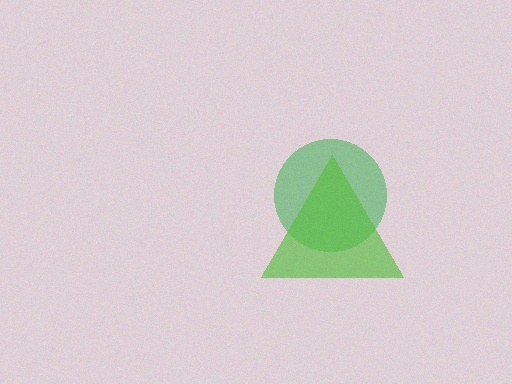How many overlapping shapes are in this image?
There are 2 overlapping shapes in the image.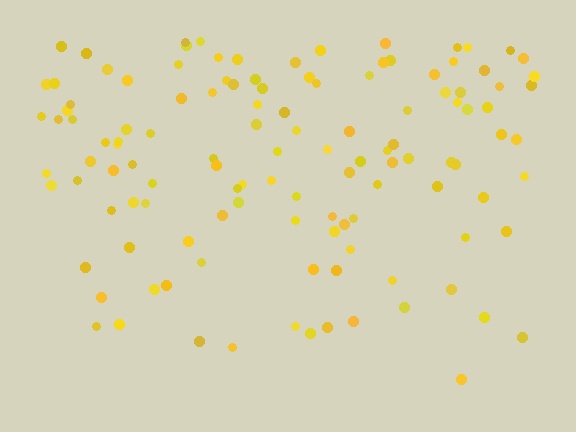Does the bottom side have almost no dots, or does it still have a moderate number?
Still a moderate number, just noticeably fewer than the top.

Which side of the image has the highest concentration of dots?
The top.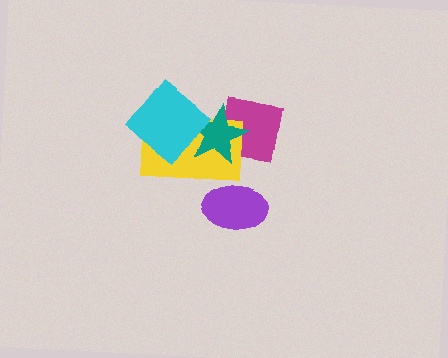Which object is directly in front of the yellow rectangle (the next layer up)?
The purple ellipse is directly in front of the yellow rectangle.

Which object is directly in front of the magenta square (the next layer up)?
The yellow rectangle is directly in front of the magenta square.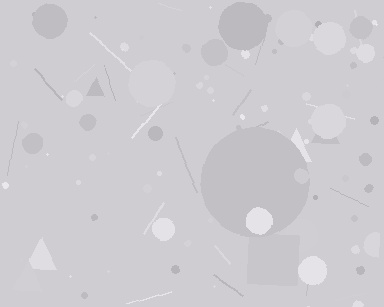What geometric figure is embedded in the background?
A circle is embedded in the background.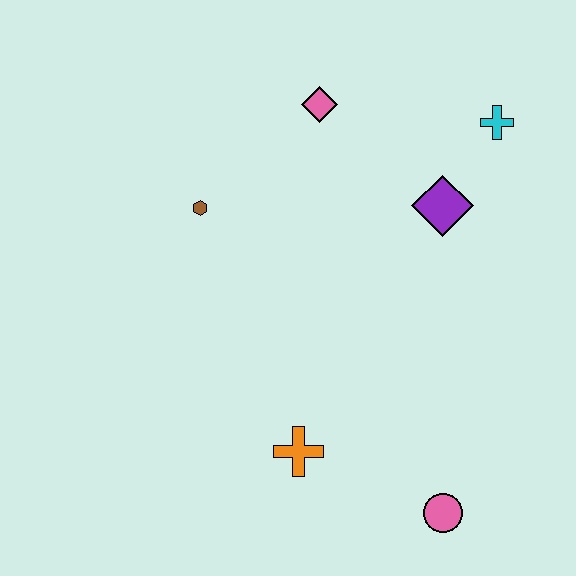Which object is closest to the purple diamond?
The cyan cross is closest to the purple diamond.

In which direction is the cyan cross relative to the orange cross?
The cyan cross is above the orange cross.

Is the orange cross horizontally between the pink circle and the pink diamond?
No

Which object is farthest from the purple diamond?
The pink circle is farthest from the purple diamond.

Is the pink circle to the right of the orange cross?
Yes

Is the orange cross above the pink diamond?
No